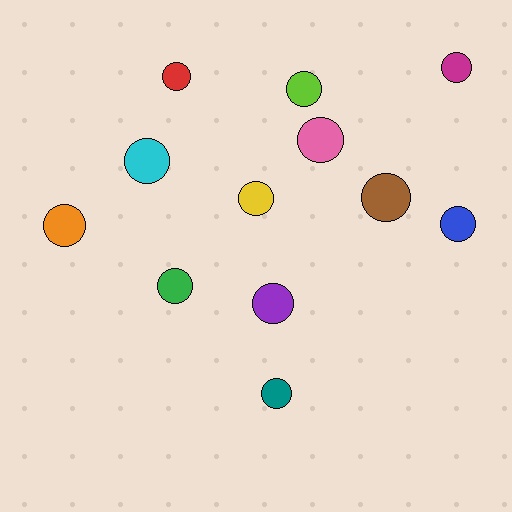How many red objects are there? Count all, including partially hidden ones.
There is 1 red object.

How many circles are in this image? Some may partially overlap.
There are 12 circles.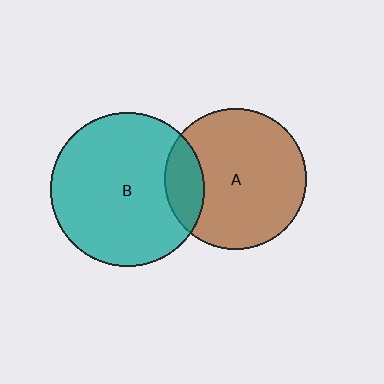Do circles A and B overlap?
Yes.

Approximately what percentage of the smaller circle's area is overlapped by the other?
Approximately 15%.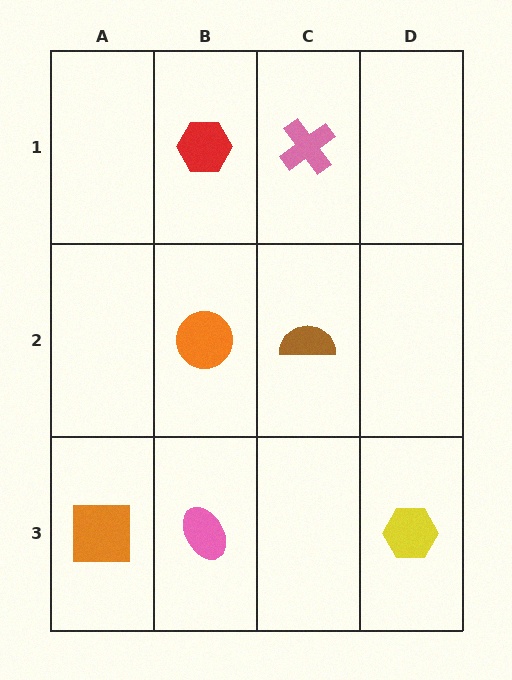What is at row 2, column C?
A brown semicircle.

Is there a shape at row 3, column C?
No, that cell is empty.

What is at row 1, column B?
A red hexagon.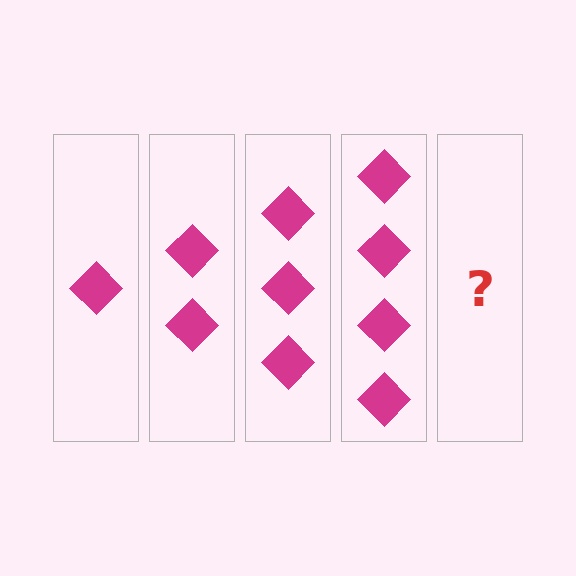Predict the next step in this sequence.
The next step is 5 diamonds.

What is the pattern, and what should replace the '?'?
The pattern is that each step adds one more diamond. The '?' should be 5 diamonds.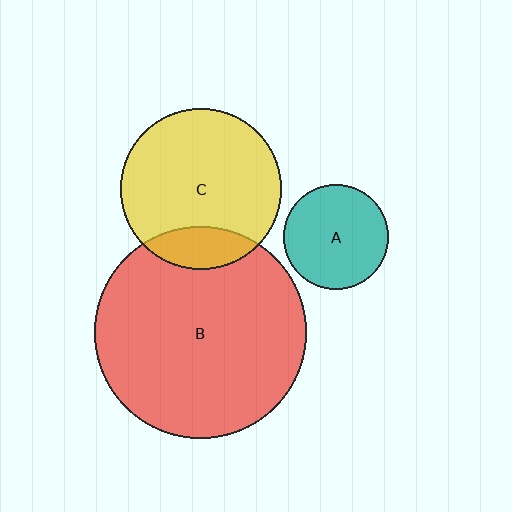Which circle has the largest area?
Circle B (red).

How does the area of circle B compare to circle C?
Approximately 1.7 times.